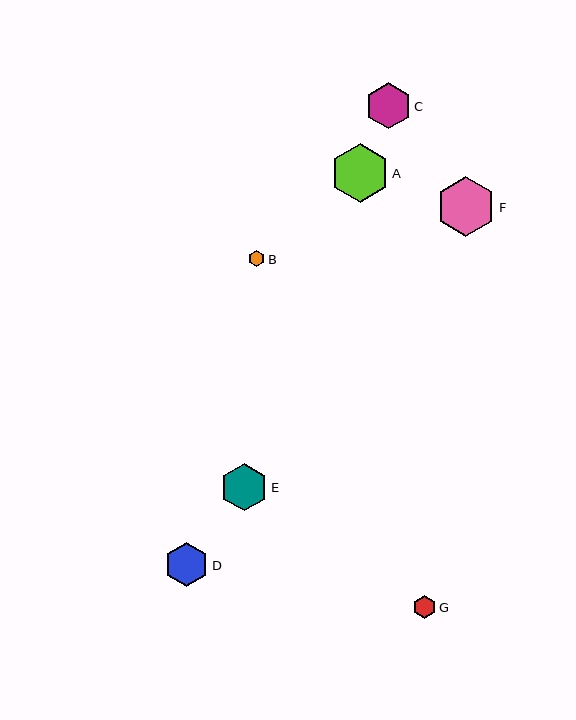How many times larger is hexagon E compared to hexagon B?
Hexagon E is approximately 2.9 times the size of hexagon B.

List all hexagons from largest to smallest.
From largest to smallest: F, A, E, C, D, G, B.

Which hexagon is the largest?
Hexagon F is the largest with a size of approximately 60 pixels.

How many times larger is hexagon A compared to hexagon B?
Hexagon A is approximately 3.6 times the size of hexagon B.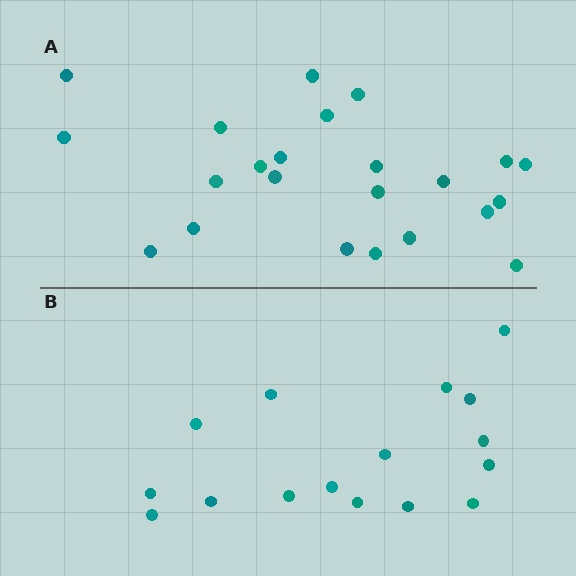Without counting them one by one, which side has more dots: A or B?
Region A (the top region) has more dots.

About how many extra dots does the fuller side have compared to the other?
Region A has roughly 8 or so more dots than region B.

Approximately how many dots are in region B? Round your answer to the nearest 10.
About 20 dots. (The exact count is 16, which rounds to 20.)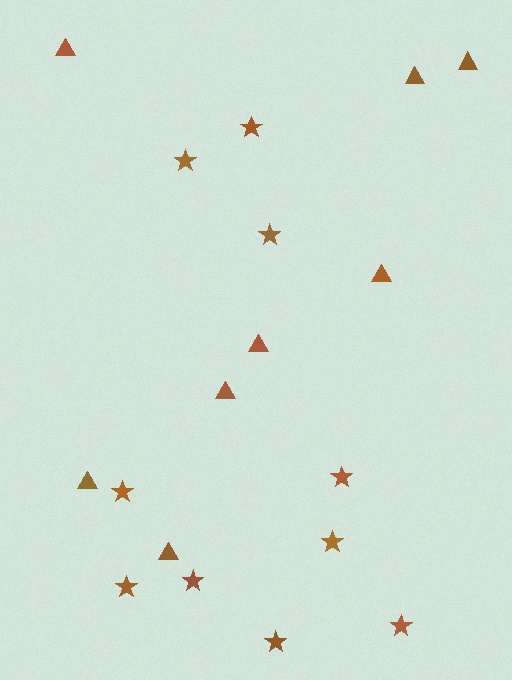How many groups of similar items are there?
There are 2 groups: one group of stars (10) and one group of triangles (8).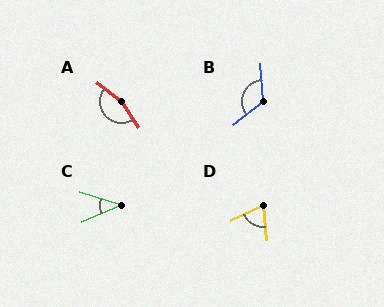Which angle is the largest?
A, at approximately 163 degrees.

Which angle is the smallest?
C, at approximately 40 degrees.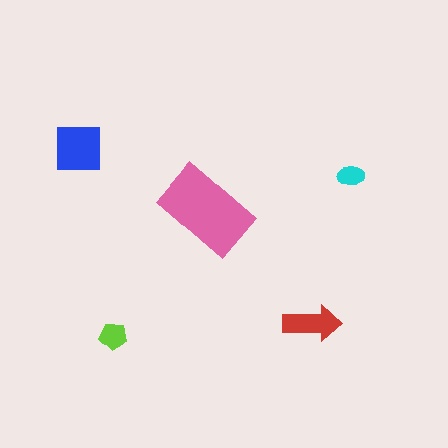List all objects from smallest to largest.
The cyan ellipse, the lime pentagon, the red arrow, the blue square, the pink rectangle.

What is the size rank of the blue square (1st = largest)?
2nd.